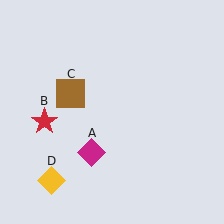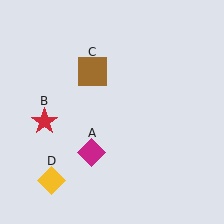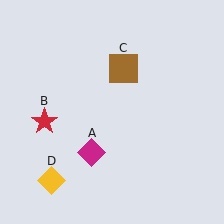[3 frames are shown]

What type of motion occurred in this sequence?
The brown square (object C) rotated clockwise around the center of the scene.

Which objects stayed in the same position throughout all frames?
Magenta diamond (object A) and red star (object B) and yellow diamond (object D) remained stationary.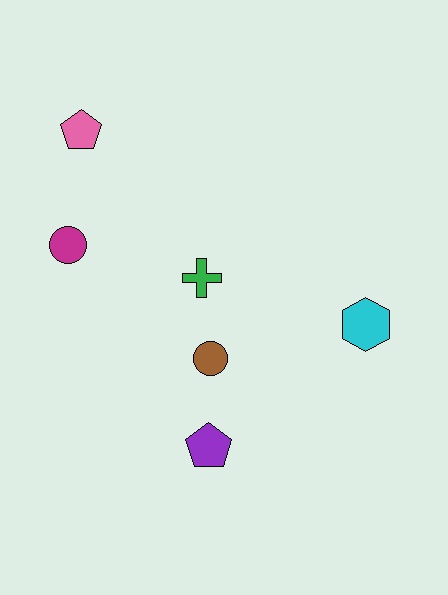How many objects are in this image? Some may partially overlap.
There are 6 objects.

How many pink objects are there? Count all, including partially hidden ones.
There is 1 pink object.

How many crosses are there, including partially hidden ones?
There is 1 cross.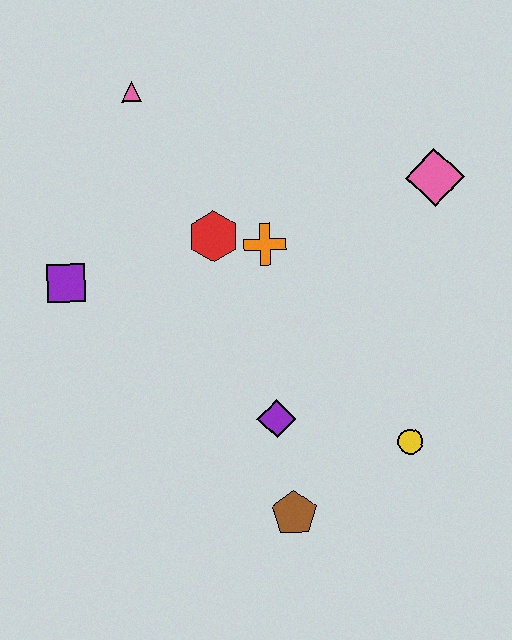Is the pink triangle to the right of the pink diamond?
No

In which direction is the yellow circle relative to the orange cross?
The yellow circle is below the orange cross.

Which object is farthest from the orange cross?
The brown pentagon is farthest from the orange cross.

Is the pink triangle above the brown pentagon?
Yes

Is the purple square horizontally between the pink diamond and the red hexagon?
No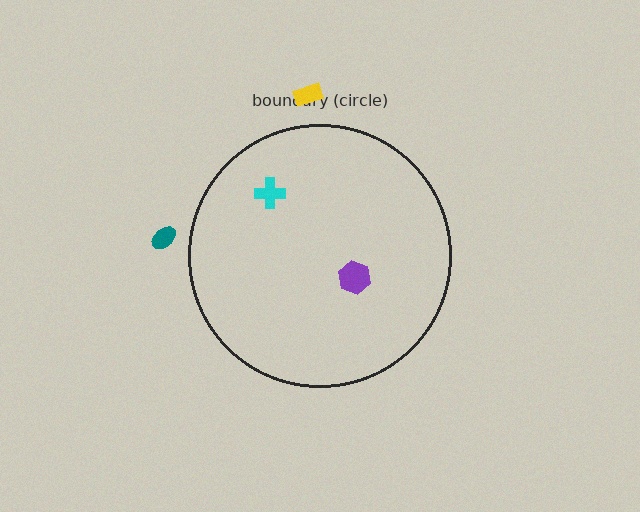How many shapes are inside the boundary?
2 inside, 2 outside.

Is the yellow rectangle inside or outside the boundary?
Outside.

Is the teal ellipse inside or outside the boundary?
Outside.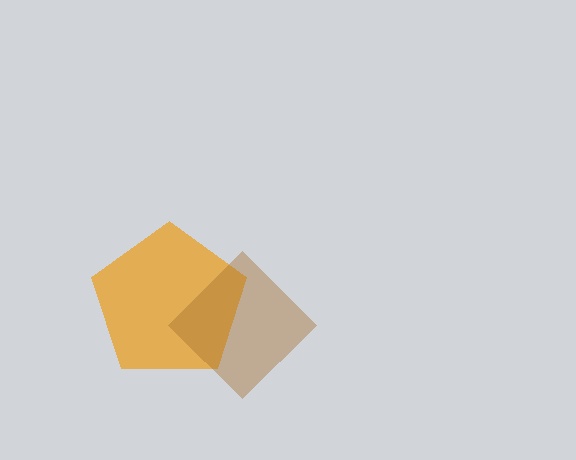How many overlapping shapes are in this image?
There are 2 overlapping shapes in the image.